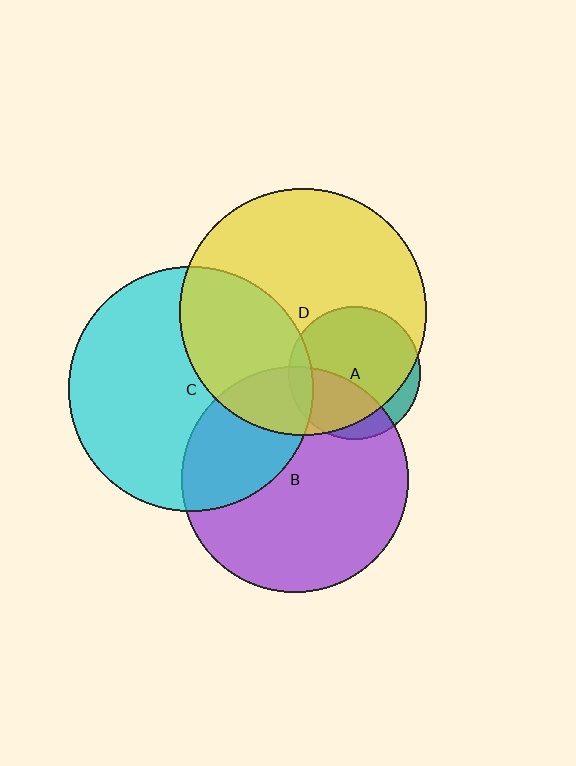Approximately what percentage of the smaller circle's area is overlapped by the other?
Approximately 35%.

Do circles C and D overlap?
Yes.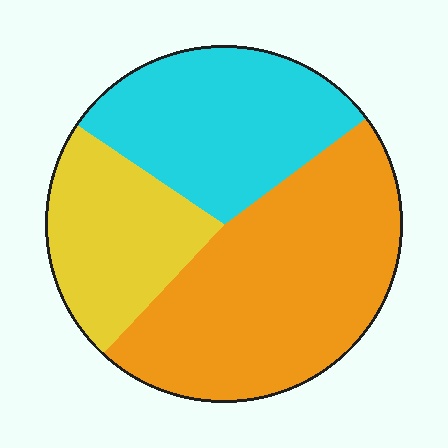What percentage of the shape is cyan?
Cyan covers around 30% of the shape.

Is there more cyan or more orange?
Orange.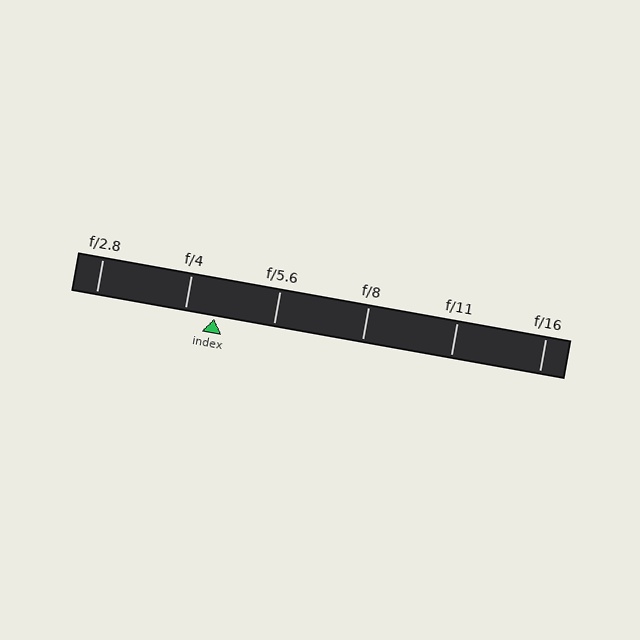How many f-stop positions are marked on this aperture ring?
There are 6 f-stop positions marked.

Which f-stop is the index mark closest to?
The index mark is closest to f/4.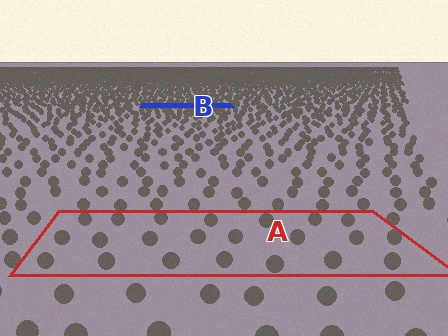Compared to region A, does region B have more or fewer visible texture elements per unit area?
Region B has more texture elements per unit area — they are packed more densely because it is farther away.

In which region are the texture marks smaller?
The texture marks are smaller in region B, because it is farther away.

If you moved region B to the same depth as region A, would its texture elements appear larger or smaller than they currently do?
They would appear larger. At a closer depth, the same texture elements are projected at a bigger on-screen size.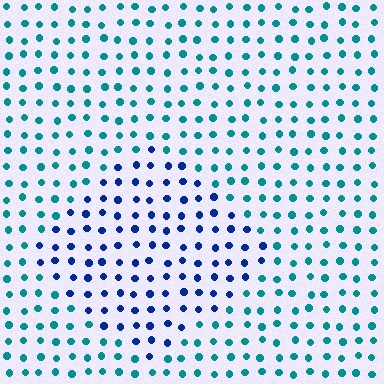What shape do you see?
I see a diamond.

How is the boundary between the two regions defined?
The boundary is defined purely by a slight shift in hue (about 44 degrees). Spacing, size, and orientation are identical on both sides.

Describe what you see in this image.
The image is filled with small teal elements in a uniform arrangement. A diamond-shaped region is visible where the elements are tinted to a slightly different hue, forming a subtle color boundary.